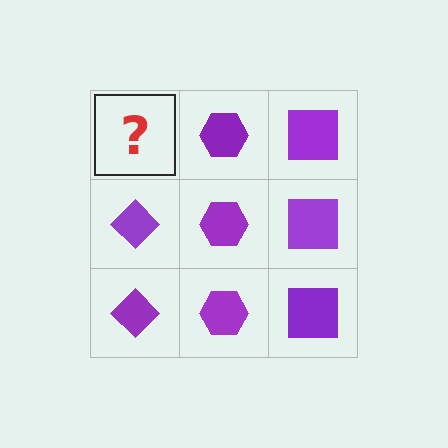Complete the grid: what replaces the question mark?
The question mark should be replaced with a purple diamond.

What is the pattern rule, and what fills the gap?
The rule is that each column has a consistent shape. The gap should be filled with a purple diamond.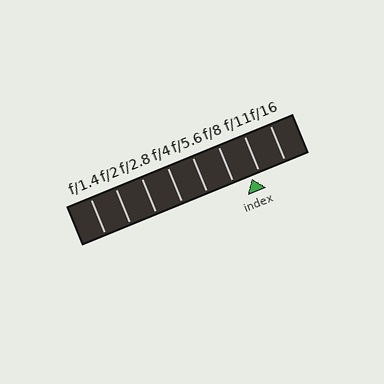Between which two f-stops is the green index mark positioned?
The index mark is between f/8 and f/11.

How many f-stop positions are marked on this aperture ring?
There are 8 f-stop positions marked.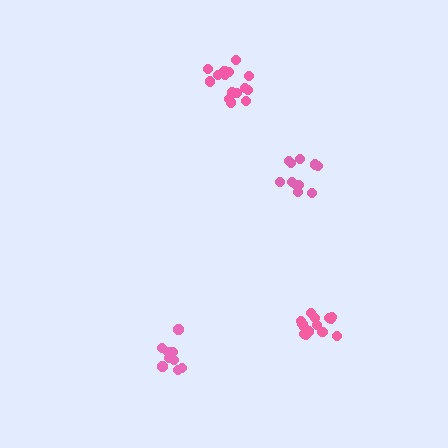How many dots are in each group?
Group 1: 15 dots, Group 2: 10 dots, Group 3: 11 dots, Group 4: 16 dots (52 total).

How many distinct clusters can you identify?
There are 4 distinct clusters.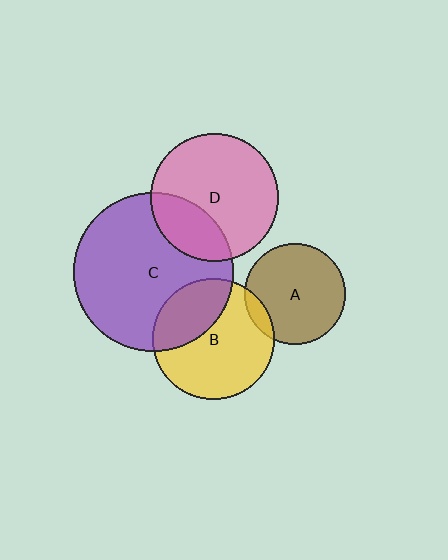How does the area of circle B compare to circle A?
Approximately 1.4 times.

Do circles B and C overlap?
Yes.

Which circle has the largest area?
Circle C (purple).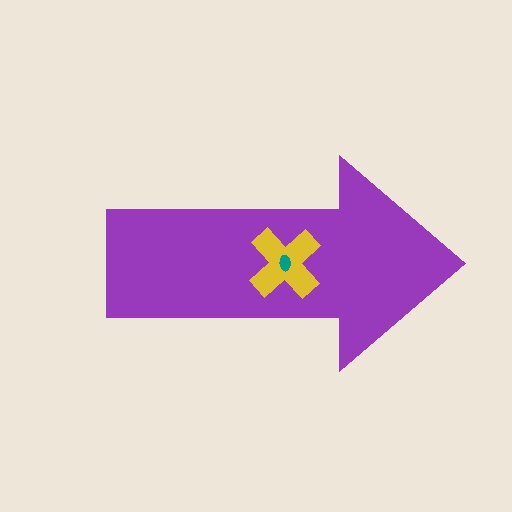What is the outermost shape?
The purple arrow.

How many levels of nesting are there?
3.